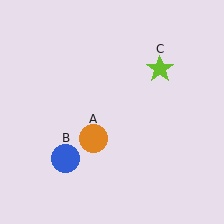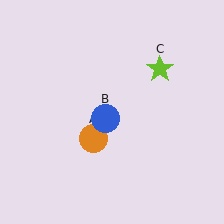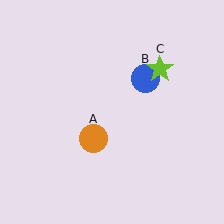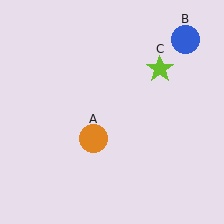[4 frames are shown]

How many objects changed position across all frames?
1 object changed position: blue circle (object B).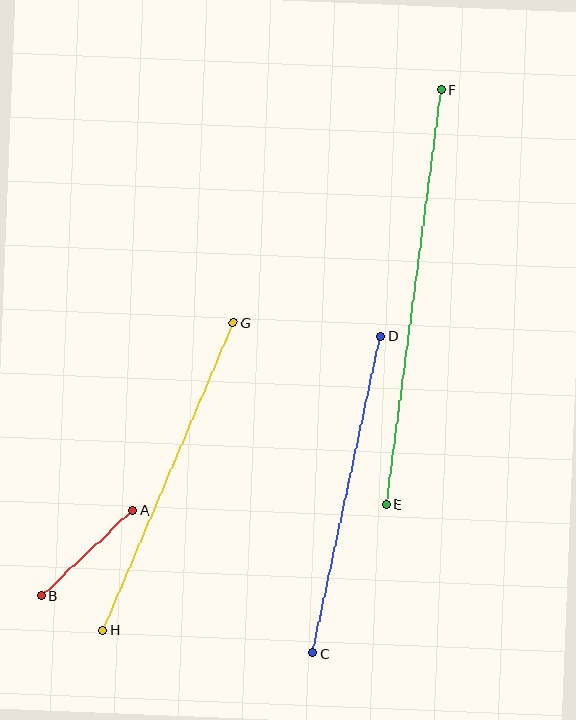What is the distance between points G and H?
The distance is approximately 334 pixels.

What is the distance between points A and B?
The distance is approximately 125 pixels.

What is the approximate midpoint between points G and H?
The midpoint is at approximately (168, 476) pixels.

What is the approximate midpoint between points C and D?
The midpoint is at approximately (347, 495) pixels.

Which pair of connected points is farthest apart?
Points E and F are farthest apart.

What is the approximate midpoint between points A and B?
The midpoint is at approximately (87, 553) pixels.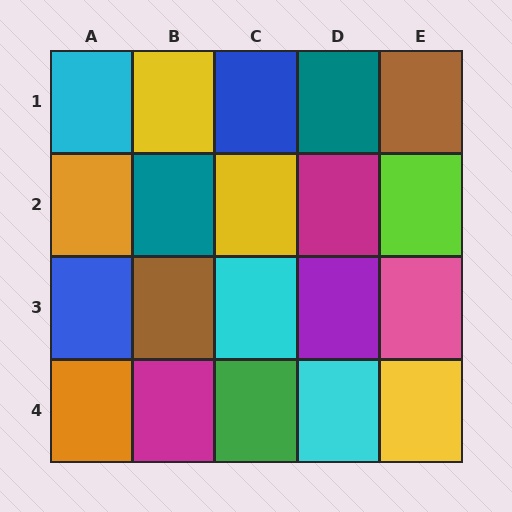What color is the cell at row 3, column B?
Brown.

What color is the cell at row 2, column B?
Teal.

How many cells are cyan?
3 cells are cyan.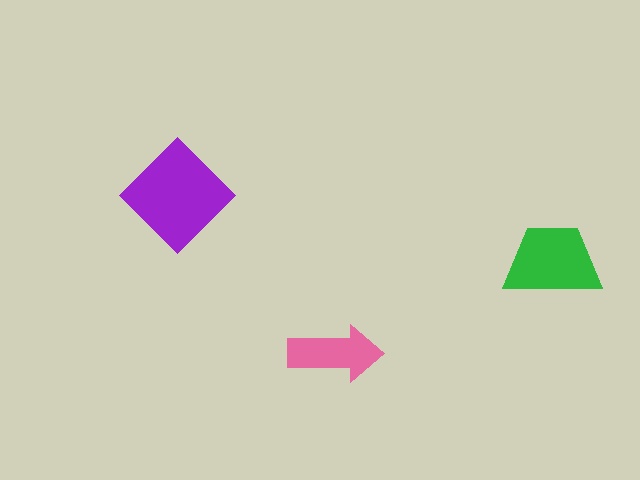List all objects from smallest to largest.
The pink arrow, the green trapezoid, the purple diamond.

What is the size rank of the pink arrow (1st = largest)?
3rd.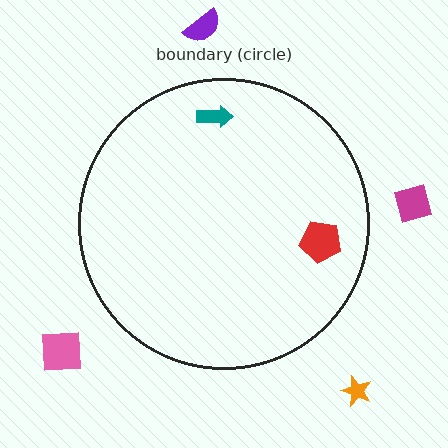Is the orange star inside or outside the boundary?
Outside.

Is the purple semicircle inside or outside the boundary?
Outside.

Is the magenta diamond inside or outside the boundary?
Outside.